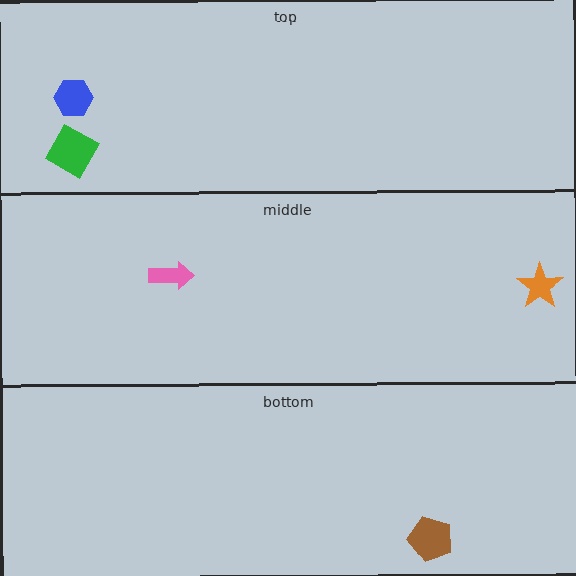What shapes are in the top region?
The green square, the blue hexagon.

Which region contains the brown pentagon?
The bottom region.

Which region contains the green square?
The top region.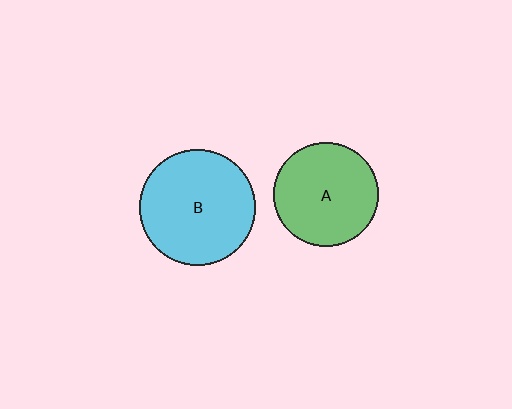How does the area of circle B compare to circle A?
Approximately 1.2 times.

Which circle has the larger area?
Circle B (cyan).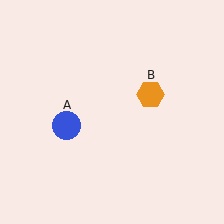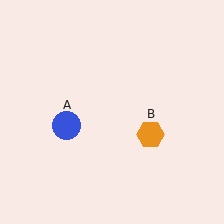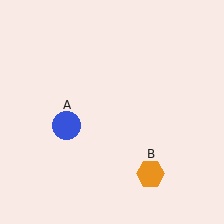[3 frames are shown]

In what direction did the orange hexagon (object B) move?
The orange hexagon (object B) moved down.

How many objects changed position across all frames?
1 object changed position: orange hexagon (object B).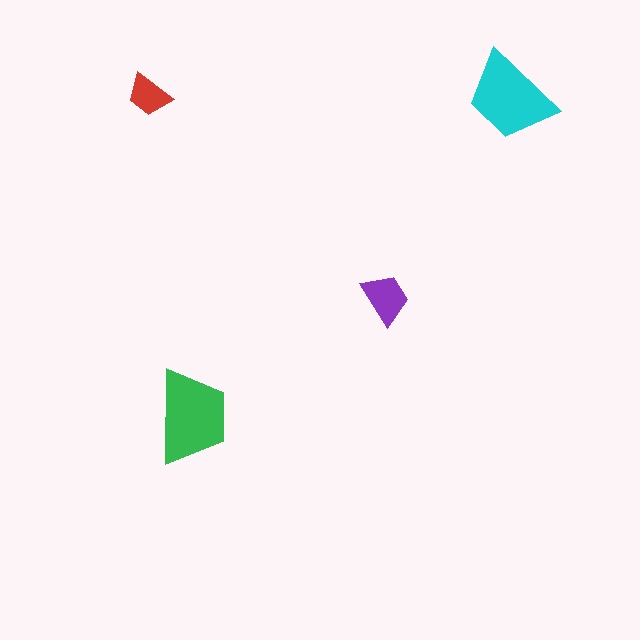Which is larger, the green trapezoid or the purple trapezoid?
The green one.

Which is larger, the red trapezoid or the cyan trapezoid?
The cyan one.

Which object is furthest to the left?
The red trapezoid is leftmost.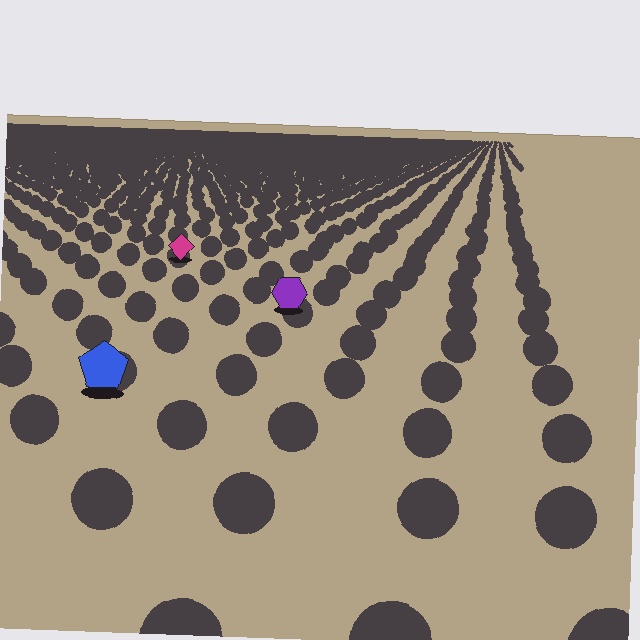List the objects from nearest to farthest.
From nearest to farthest: the blue pentagon, the purple hexagon, the magenta diamond.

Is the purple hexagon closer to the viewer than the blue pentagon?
No. The blue pentagon is closer — you can tell from the texture gradient: the ground texture is coarser near it.